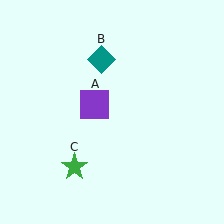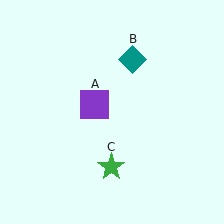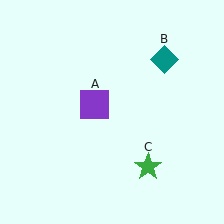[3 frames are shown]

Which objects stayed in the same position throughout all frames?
Purple square (object A) remained stationary.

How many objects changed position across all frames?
2 objects changed position: teal diamond (object B), green star (object C).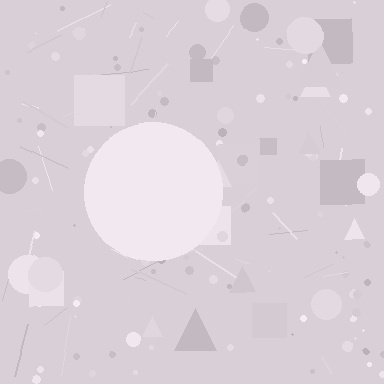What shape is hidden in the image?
A circle is hidden in the image.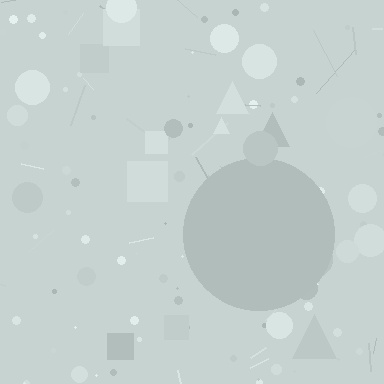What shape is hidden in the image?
A circle is hidden in the image.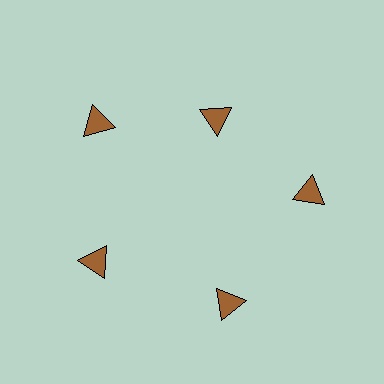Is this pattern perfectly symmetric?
No. The 5 brown triangles are arranged in a ring, but one element near the 1 o'clock position is pulled inward toward the center, breaking the 5-fold rotational symmetry.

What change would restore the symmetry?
The symmetry would be restored by moving it outward, back onto the ring so that all 5 triangles sit at equal angles and equal distance from the center.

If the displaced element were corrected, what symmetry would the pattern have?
It would have 5-fold rotational symmetry — the pattern would map onto itself every 72 degrees.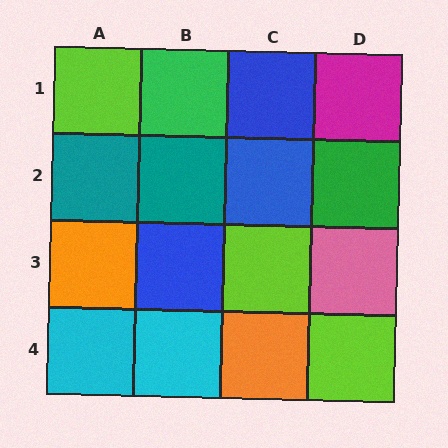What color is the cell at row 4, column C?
Orange.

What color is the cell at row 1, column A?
Lime.